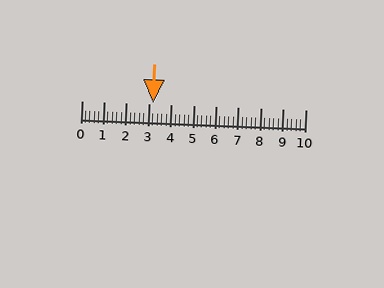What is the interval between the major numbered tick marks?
The major tick marks are spaced 1 units apart.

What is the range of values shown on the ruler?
The ruler shows values from 0 to 10.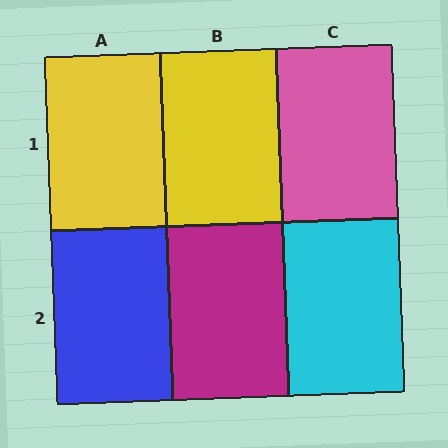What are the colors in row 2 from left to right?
Blue, magenta, cyan.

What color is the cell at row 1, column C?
Pink.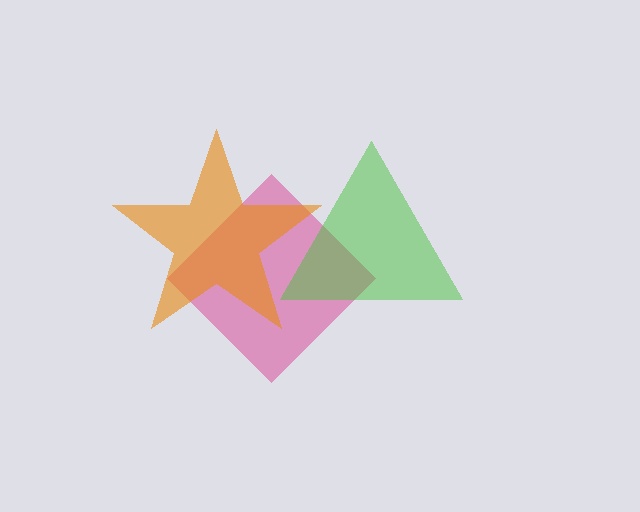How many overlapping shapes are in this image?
There are 3 overlapping shapes in the image.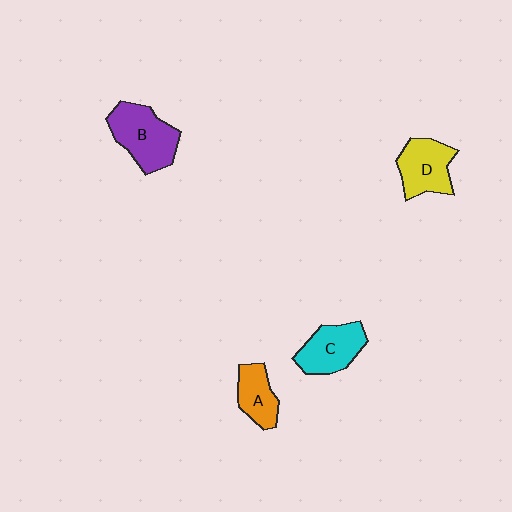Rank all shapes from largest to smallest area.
From largest to smallest: B (purple), D (yellow), C (cyan), A (orange).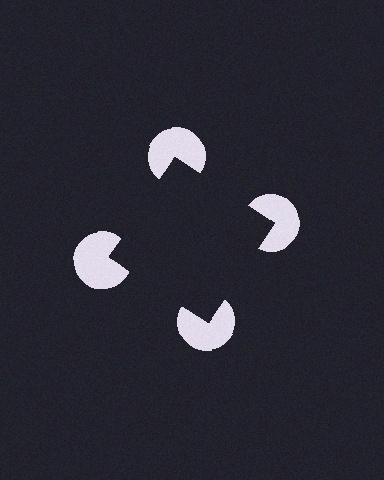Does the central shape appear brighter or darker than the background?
It typically appears slightly darker than the background, even though no actual brightness change is drawn.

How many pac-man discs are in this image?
There are 4 — one at each vertex of the illusory square.